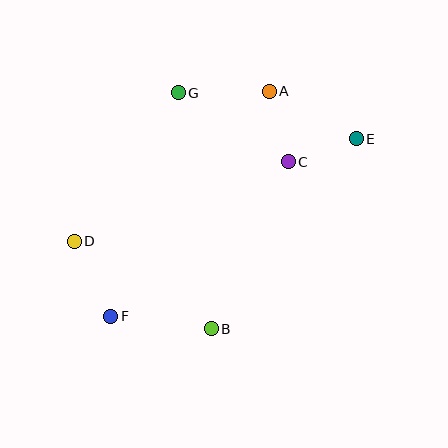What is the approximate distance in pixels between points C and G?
The distance between C and G is approximately 130 pixels.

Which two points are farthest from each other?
Points E and F are farthest from each other.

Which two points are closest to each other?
Points C and E are closest to each other.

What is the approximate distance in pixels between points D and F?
The distance between D and F is approximately 83 pixels.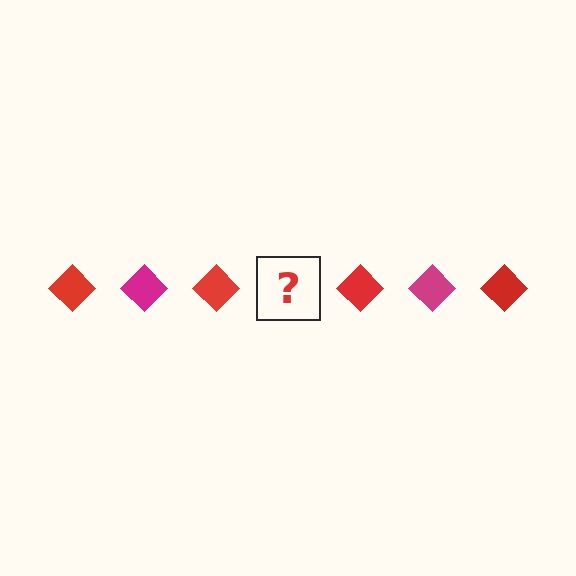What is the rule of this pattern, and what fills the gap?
The rule is that the pattern cycles through red, magenta diamonds. The gap should be filled with a magenta diamond.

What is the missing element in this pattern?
The missing element is a magenta diamond.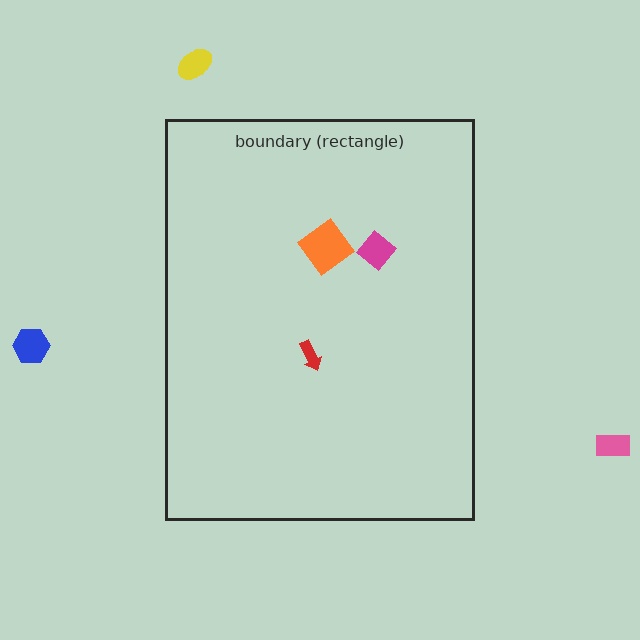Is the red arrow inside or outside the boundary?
Inside.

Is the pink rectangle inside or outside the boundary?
Outside.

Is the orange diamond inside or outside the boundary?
Inside.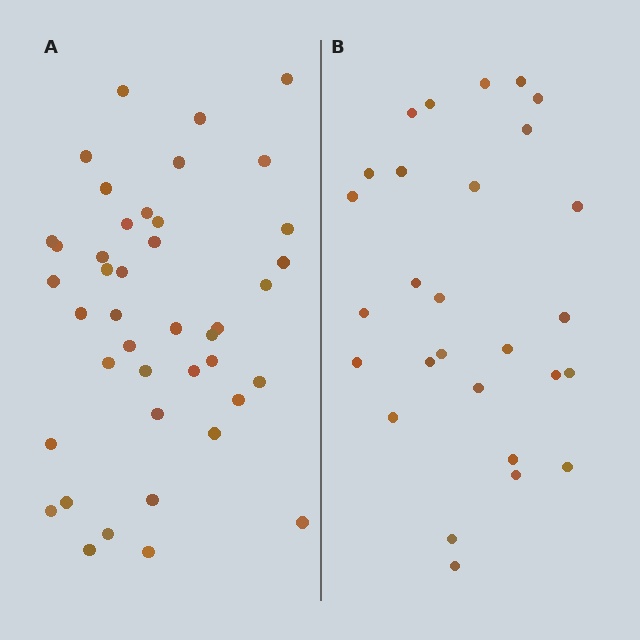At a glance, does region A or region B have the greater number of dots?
Region A (the left region) has more dots.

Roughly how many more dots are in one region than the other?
Region A has approximately 15 more dots than region B.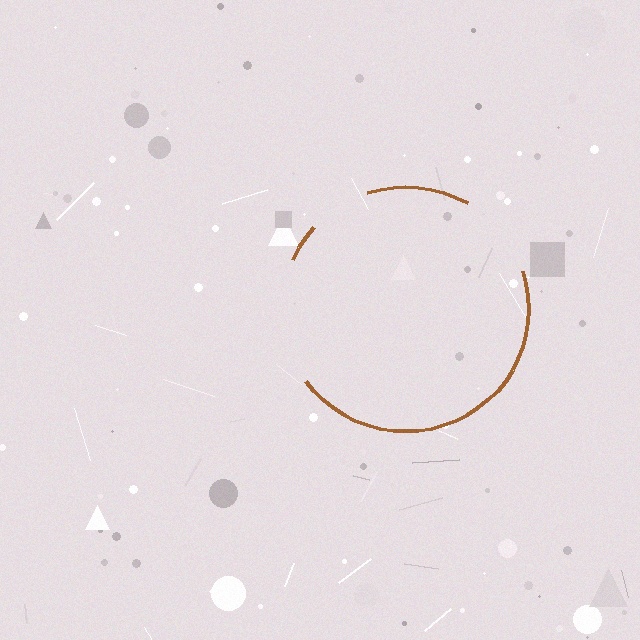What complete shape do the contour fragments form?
The contour fragments form a circle.